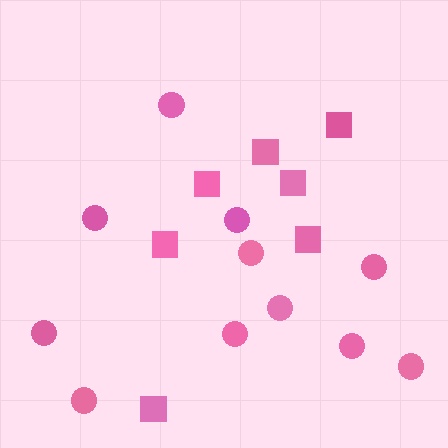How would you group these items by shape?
There are 2 groups: one group of squares (7) and one group of circles (11).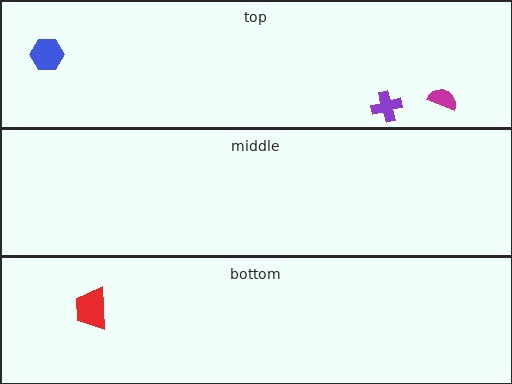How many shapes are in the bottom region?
1.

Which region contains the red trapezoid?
The bottom region.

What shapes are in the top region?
The purple cross, the blue hexagon, the magenta semicircle.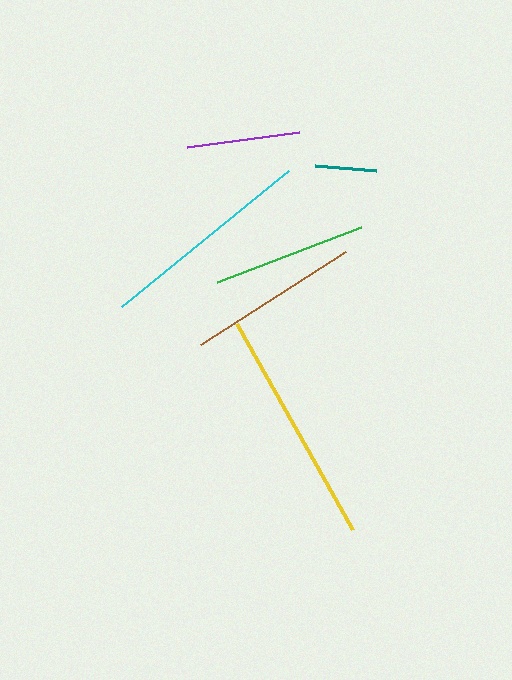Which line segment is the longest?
The yellow line is the longest at approximately 236 pixels.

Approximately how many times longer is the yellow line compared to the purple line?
The yellow line is approximately 2.1 times the length of the purple line.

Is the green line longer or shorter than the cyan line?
The cyan line is longer than the green line.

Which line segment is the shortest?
The teal line is the shortest at approximately 61 pixels.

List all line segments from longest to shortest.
From longest to shortest: yellow, cyan, brown, green, purple, teal.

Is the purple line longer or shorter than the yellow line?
The yellow line is longer than the purple line.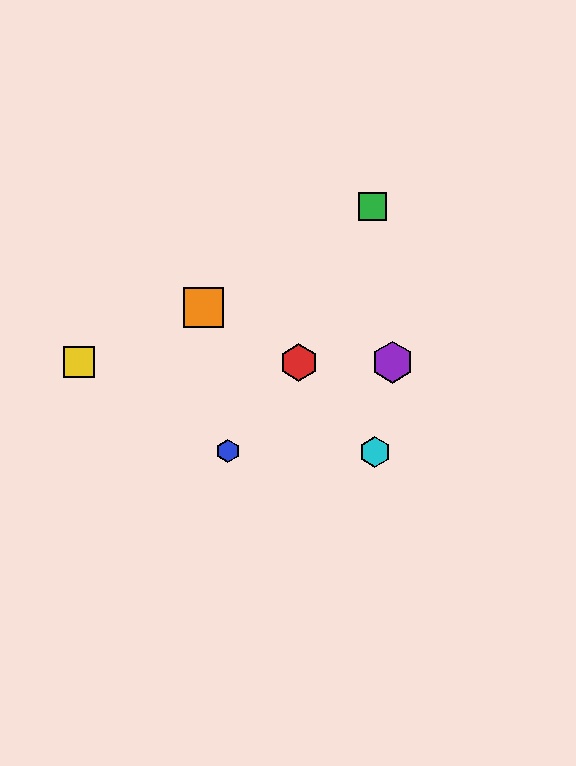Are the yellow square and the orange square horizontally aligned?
No, the yellow square is at y≈362 and the orange square is at y≈307.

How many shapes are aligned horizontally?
3 shapes (the red hexagon, the yellow square, the purple hexagon) are aligned horizontally.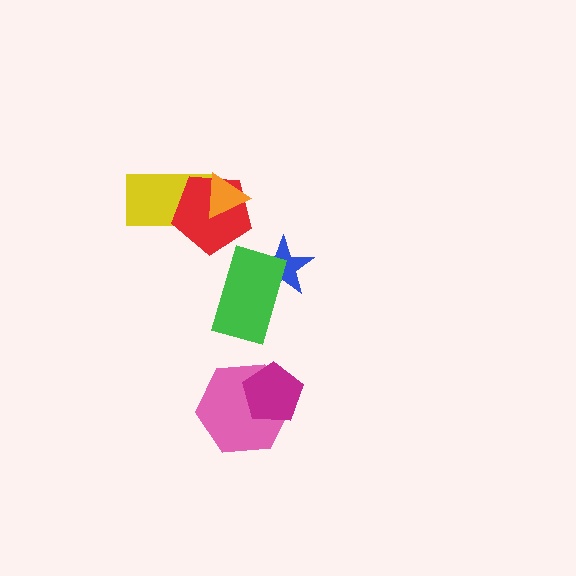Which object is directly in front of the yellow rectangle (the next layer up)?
The red pentagon is directly in front of the yellow rectangle.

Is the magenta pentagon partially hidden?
No, no other shape covers it.